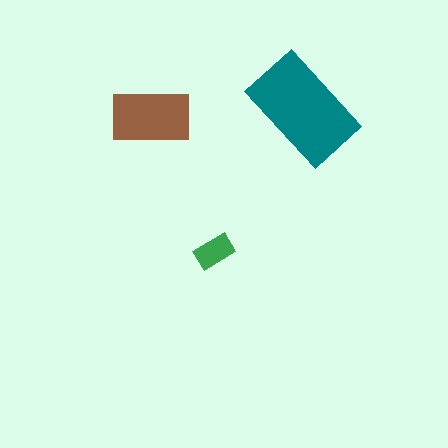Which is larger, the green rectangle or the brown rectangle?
The brown one.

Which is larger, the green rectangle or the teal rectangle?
The teal one.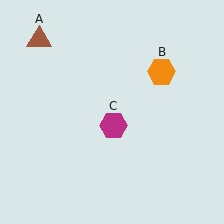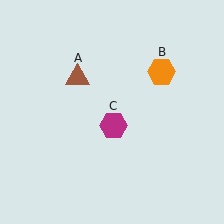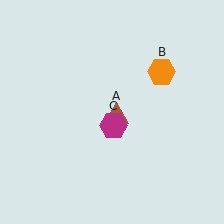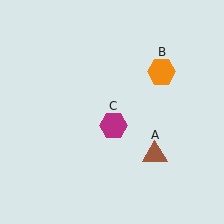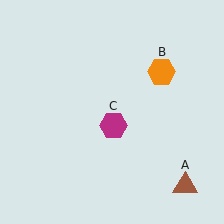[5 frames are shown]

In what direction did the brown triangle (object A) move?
The brown triangle (object A) moved down and to the right.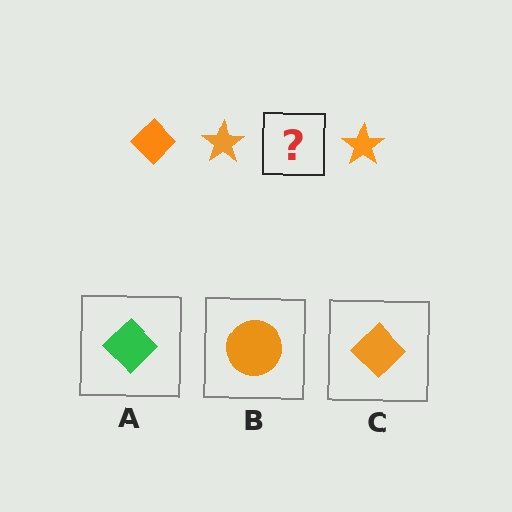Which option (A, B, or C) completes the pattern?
C.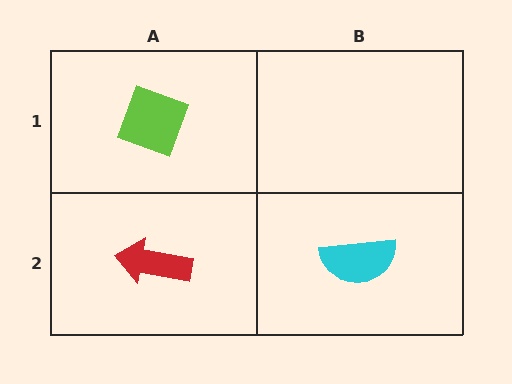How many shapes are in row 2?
2 shapes.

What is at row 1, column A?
A lime diamond.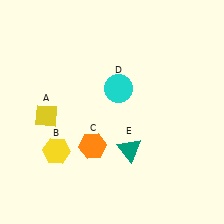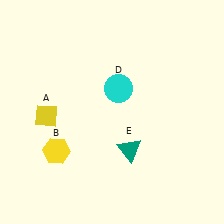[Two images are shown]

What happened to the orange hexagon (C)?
The orange hexagon (C) was removed in Image 2. It was in the bottom-left area of Image 1.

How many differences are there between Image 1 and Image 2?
There is 1 difference between the two images.